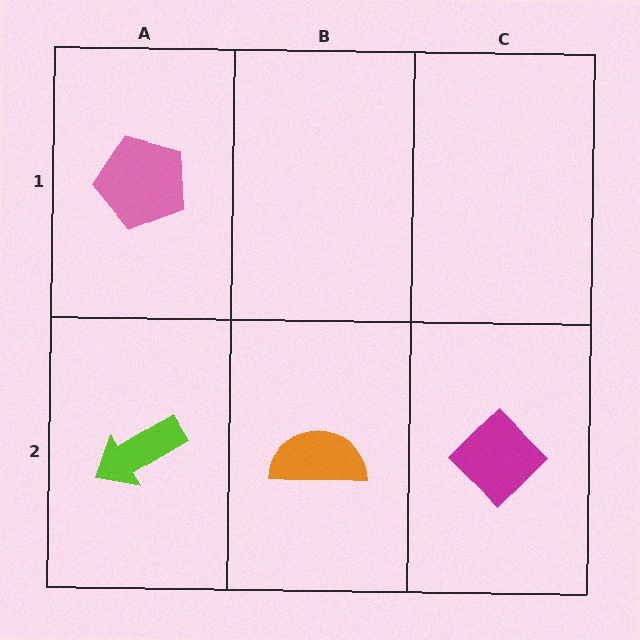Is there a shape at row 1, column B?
No, that cell is empty.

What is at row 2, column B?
An orange semicircle.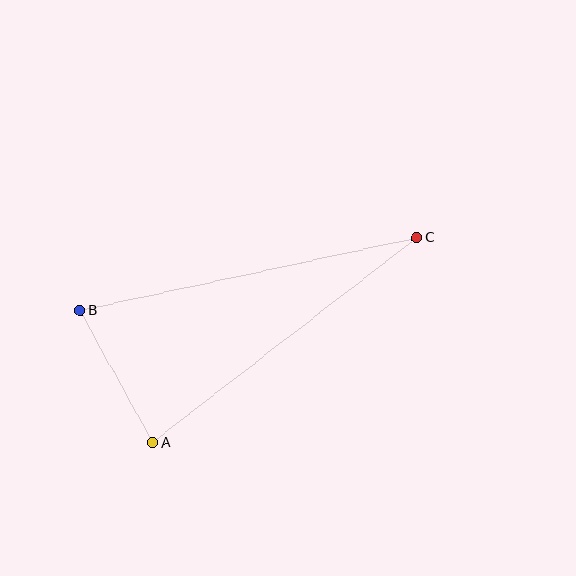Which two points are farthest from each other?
Points B and C are farthest from each other.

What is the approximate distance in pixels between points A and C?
The distance between A and C is approximately 334 pixels.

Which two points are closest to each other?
Points A and B are closest to each other.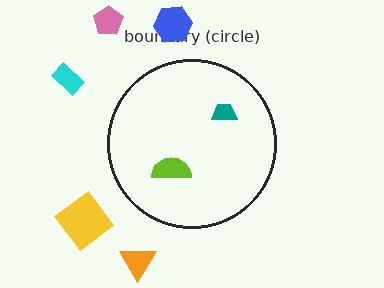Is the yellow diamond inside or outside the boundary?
Outside.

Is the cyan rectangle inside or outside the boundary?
Outside.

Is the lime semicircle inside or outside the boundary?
Inside.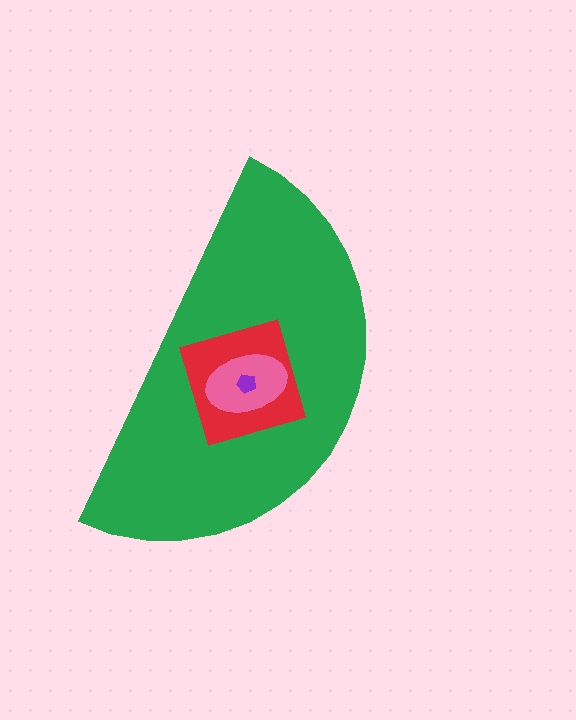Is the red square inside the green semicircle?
Yes.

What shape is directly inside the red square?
The pink ellipse.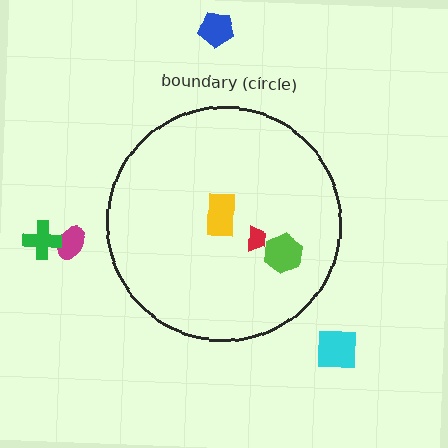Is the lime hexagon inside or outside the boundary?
Inside.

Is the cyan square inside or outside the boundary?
Outside.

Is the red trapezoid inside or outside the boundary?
Inside.